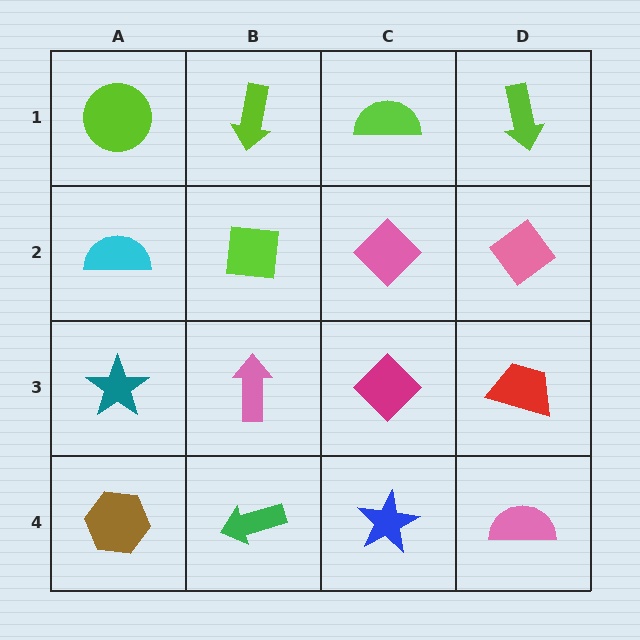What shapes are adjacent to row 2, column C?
A lime semicircle (row 1, column C), a magenta diamond (row 3, column C), a lime square (row 2, column B), a pink diamond (row 2, column D).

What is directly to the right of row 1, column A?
A lime arrow.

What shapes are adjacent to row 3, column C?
A pink diamond (row 2, column C), a blue star (row 4, column C), a pink arrow (row 3, column B), a red trapezoid (row 3, column D).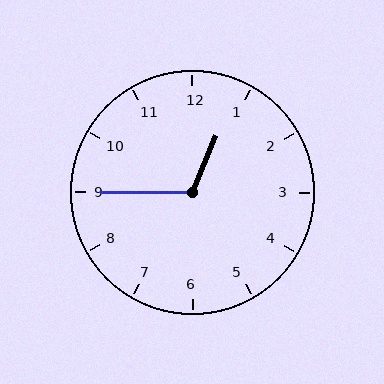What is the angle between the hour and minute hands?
Approximately 112 degrees.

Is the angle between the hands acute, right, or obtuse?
It is obtuse.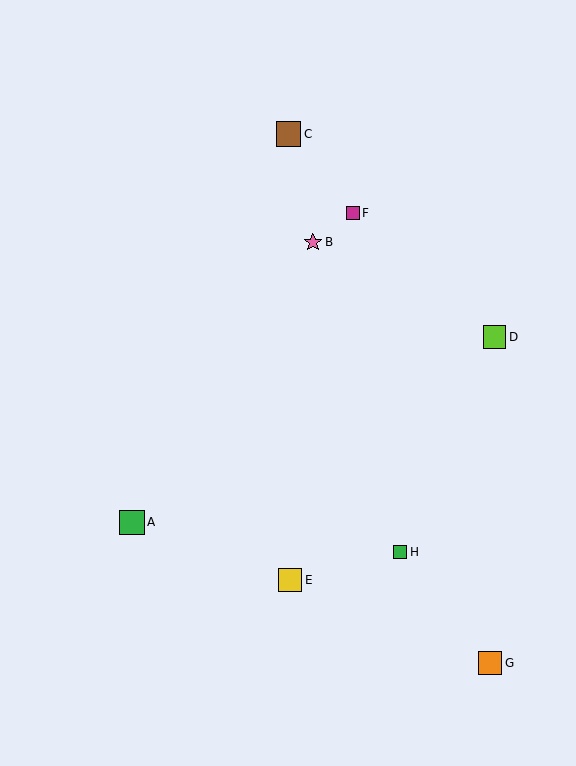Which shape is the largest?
The brown square (labeled C) is the largest.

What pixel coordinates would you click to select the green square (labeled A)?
Click at (132, 522) to select the green square A.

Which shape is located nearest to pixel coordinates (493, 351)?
The lime square (labeled D) at (495, 337) is nearest to that location.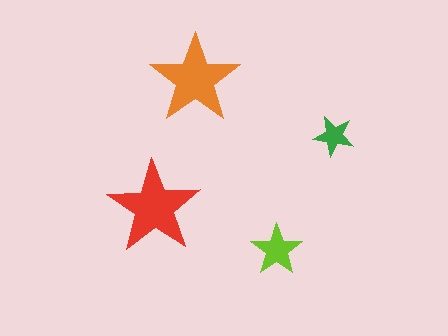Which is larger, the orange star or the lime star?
The orange one.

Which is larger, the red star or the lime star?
The red one.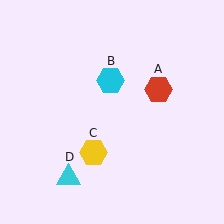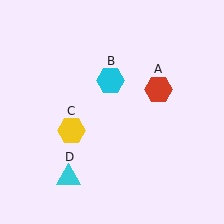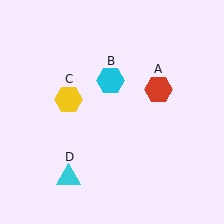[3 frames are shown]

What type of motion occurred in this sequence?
The yellow hexagon (object C) rotated clockwise around the center of the scene.